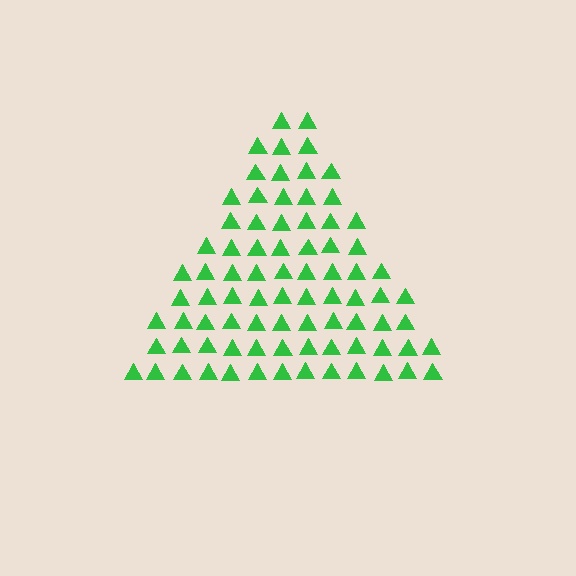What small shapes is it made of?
It is made of small triangles.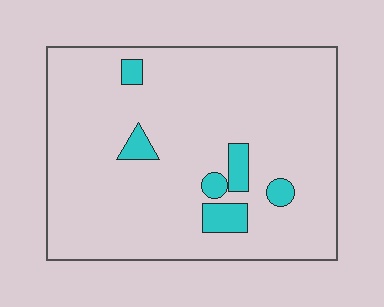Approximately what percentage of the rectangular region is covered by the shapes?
Approximately 10%.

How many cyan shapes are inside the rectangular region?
6.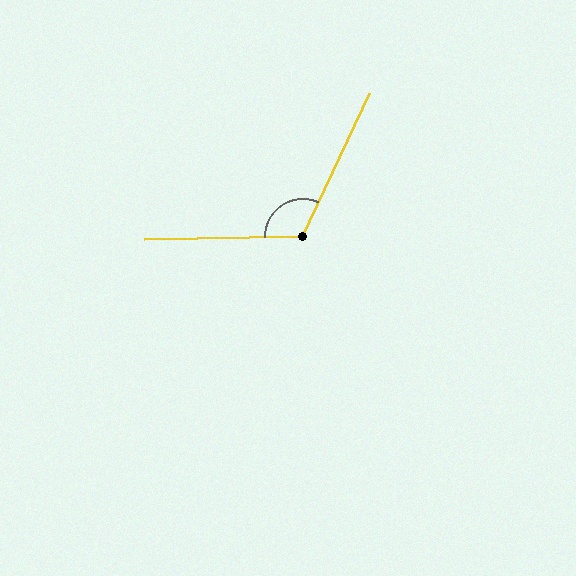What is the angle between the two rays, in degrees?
Approximately 116 degrees.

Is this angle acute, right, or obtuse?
It is obtuse.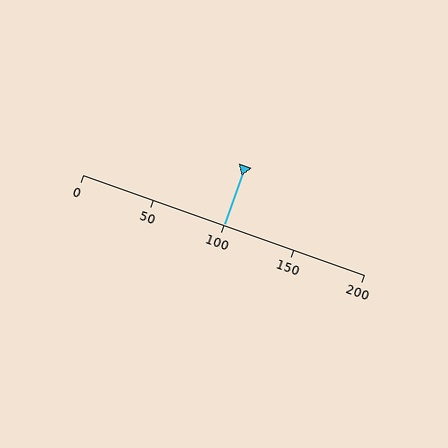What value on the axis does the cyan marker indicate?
The marker indicates approximately 100.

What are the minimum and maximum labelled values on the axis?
The axis runs from 0 to 200.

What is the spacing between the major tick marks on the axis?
The major ticks are spaced 50 apart.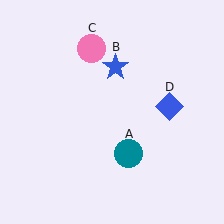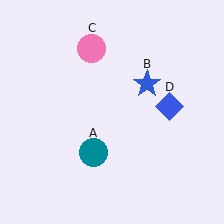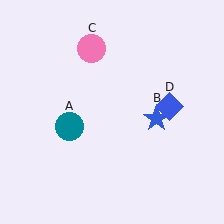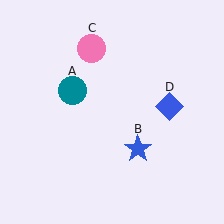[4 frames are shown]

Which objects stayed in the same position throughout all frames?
Pink circle (object C) and blue diamond (object D) remained stationary.